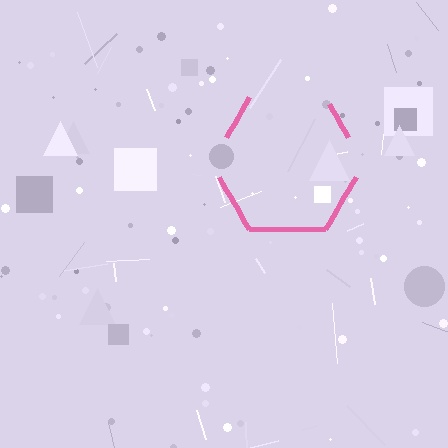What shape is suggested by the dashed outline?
The dashed outline suggests a hexagon.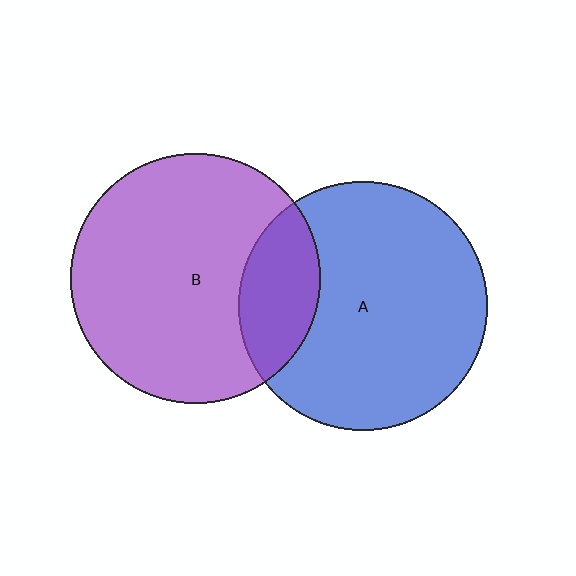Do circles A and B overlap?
Yes.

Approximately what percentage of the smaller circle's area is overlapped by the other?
Approximately 20%.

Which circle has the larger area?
Circle B (purple).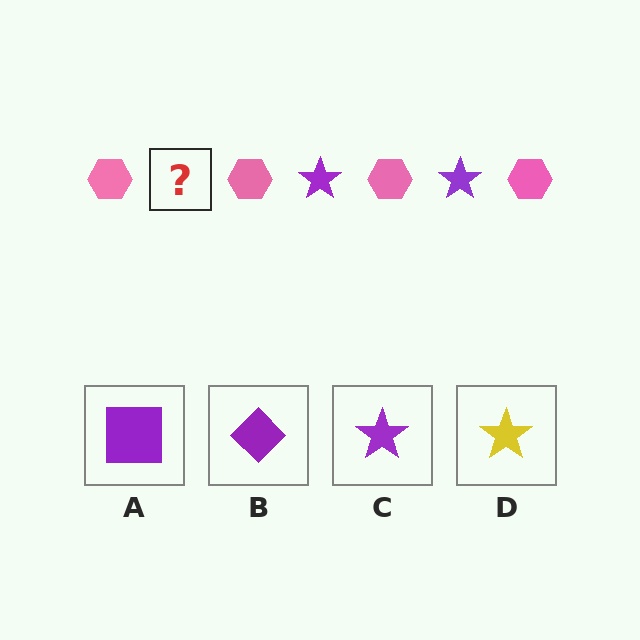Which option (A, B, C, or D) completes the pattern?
C.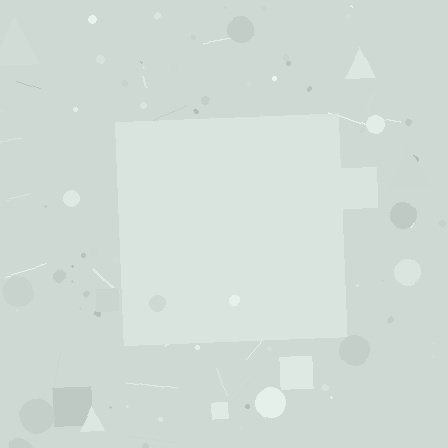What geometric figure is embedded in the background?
A square is embedded in the background.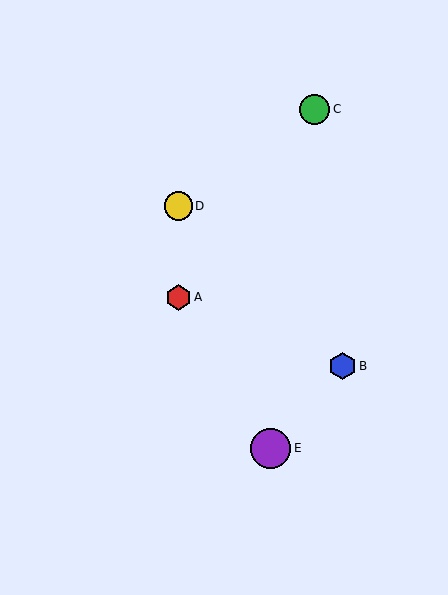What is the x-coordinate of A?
Object A is at x≈178.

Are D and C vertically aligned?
No, D is at x≈178 and C is at x≈314.